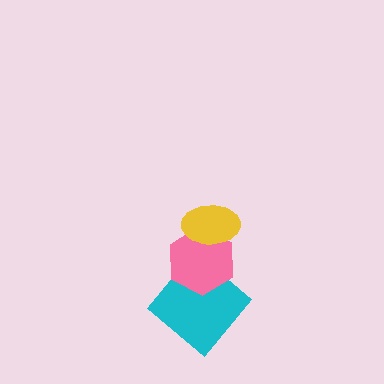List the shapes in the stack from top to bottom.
From top to bottom: the yellow ellipse, the pink hexagon, the cyan diamond.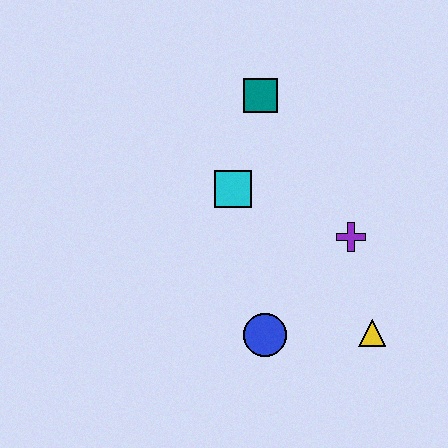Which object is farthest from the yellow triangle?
The teal square is farthest from the yellow triangle.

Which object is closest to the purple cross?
The yellow triangle is closest to the purple cross.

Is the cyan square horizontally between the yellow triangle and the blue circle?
No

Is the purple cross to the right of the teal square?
Yes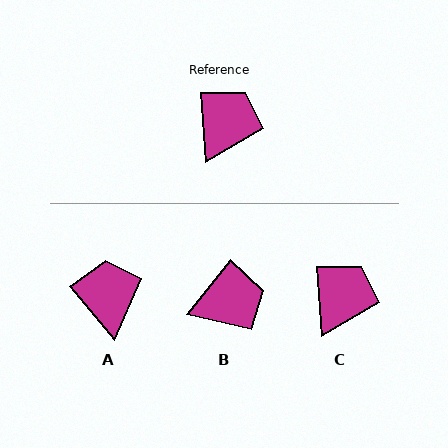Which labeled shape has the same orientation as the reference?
C.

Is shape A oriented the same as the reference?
No, it is off by about 36 degrees.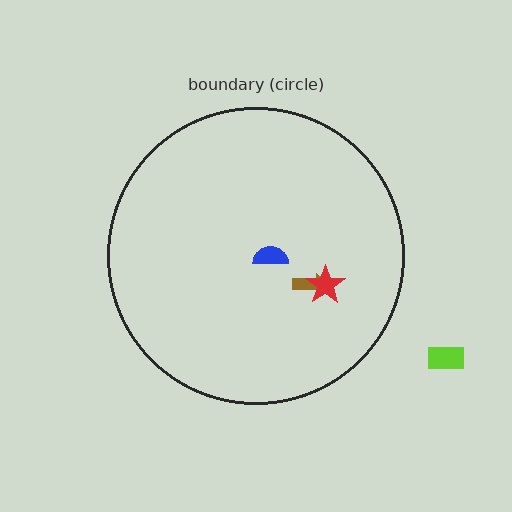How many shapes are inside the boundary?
3 inside, 1 outside.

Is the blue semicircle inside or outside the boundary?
Inside.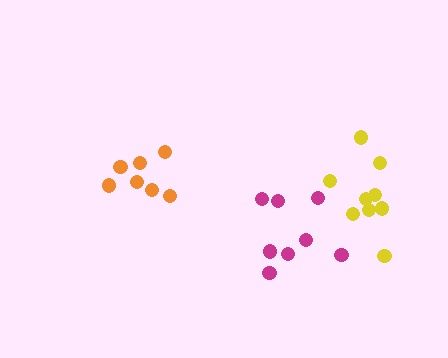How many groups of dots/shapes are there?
There are 3 groups.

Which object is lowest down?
The magenta cluster is bottommost.